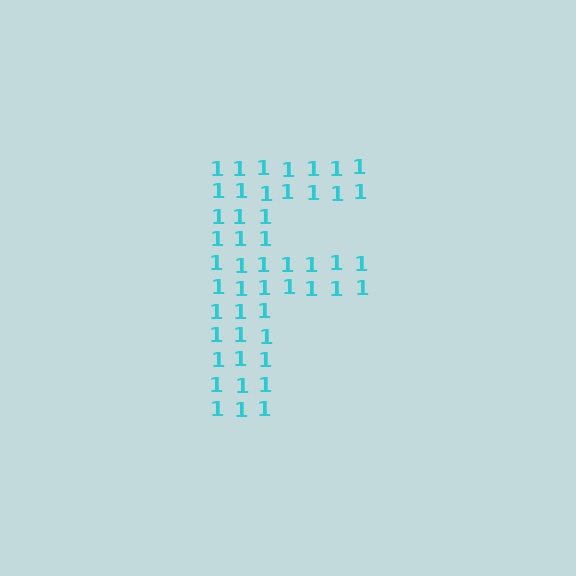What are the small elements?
The small elements are digit 1's.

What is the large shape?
The large shape is the letter F.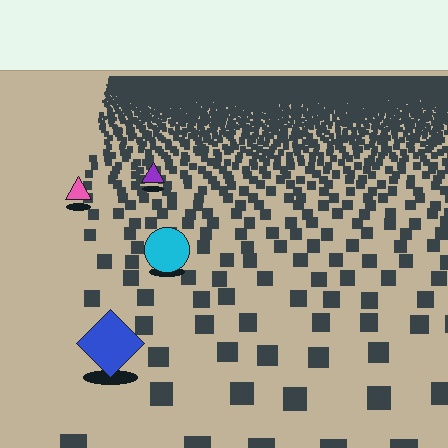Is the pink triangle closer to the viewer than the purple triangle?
Yes. The pink triangle is closer — you can tell from the texture gradient: the ground texture is coarser near it.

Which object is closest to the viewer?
The blue diamond is closest. The texture marks near it are larger and more spread out.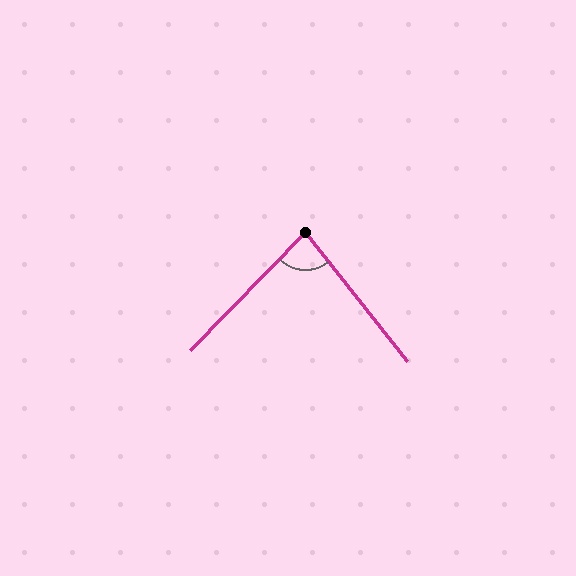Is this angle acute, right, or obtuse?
It is acute.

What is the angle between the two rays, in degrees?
Approximately 83 degrees.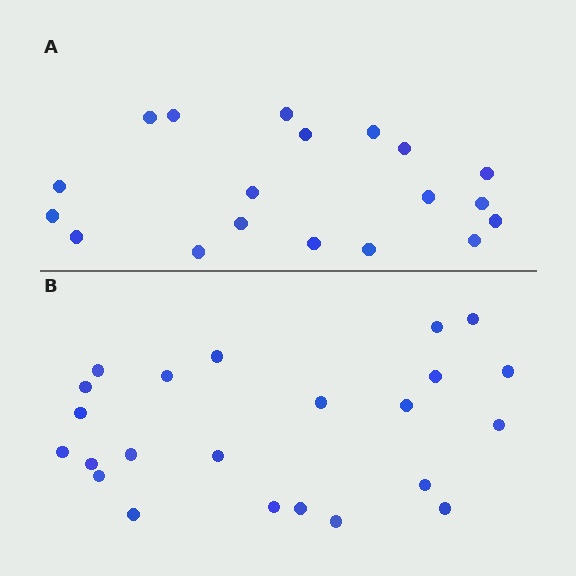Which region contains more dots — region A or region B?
Region B (the bottom region) has more dots.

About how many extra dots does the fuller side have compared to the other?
Region B has about 4 more dots than region A.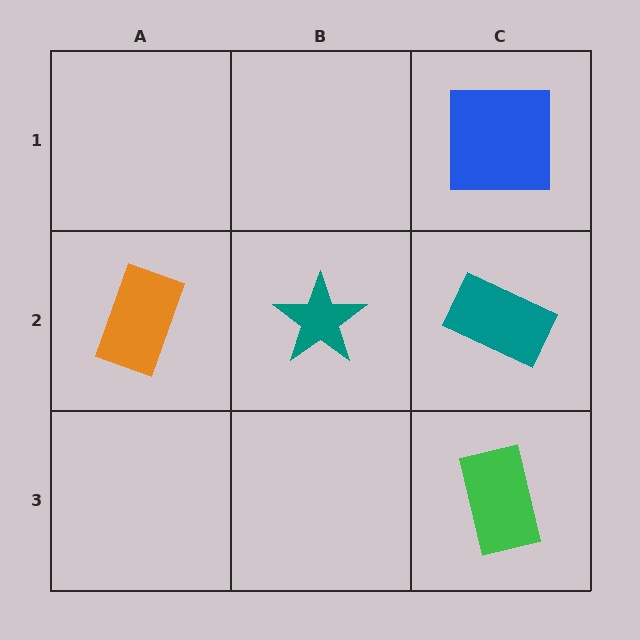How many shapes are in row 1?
1 shape.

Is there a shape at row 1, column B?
No, that cell is empty.